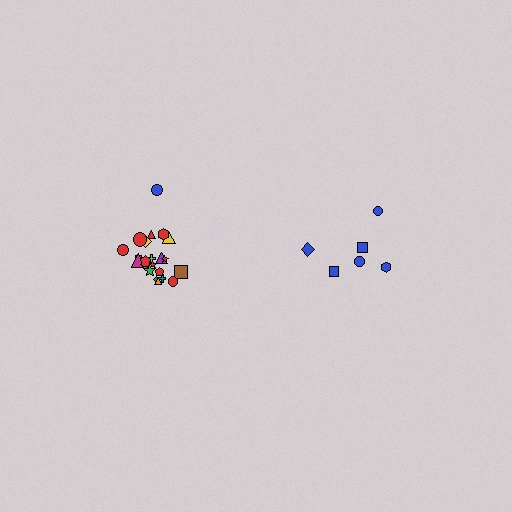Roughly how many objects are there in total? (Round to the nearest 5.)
Roughly 30 objects in total.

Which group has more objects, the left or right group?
The left group.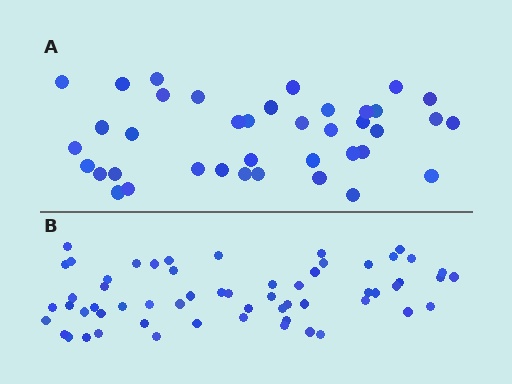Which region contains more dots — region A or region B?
Region B (the bottom region) has more dots.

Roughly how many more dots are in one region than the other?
Region B has approximately 20 more dots than region A.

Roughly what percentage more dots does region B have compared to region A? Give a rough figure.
About 50% more.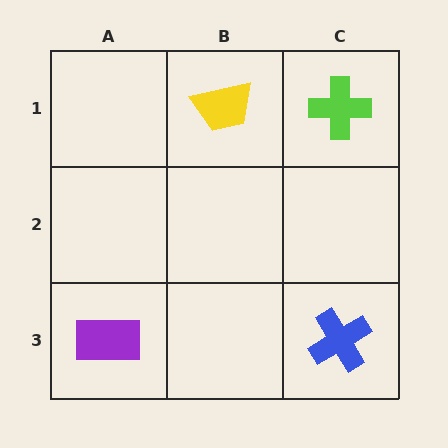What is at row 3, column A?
A purple rectangle.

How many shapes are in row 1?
2 shapes.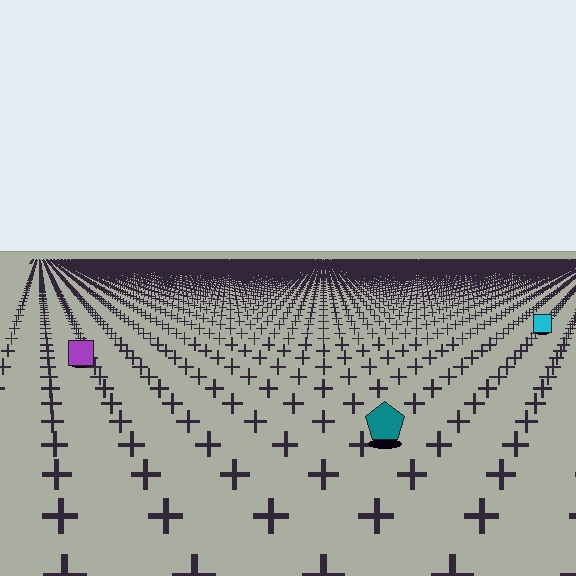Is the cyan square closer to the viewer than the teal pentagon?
No. The teal pentagon is closer — you can tell from the texture gradient: the ground texture is coarser near it.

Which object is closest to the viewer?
The teal pentagon is closest. The texture marks near it are larger and more spread out.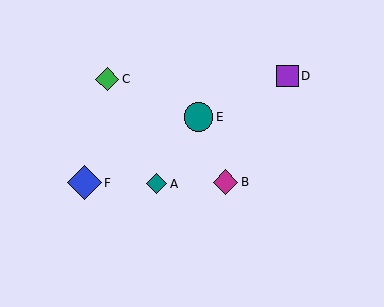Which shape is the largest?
The blue diamond (labeled F) is the largest.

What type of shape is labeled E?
Shape E is a teal circle.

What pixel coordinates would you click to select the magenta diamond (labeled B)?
Click at (225, 182) to select the magenta diamond B.